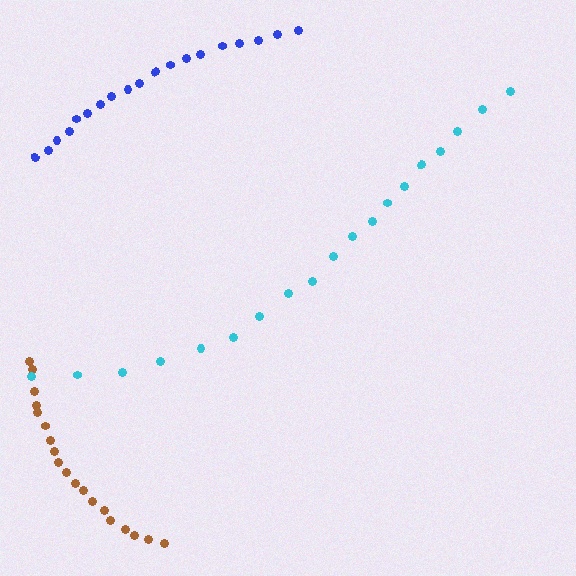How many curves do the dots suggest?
There are 3 distinct paths.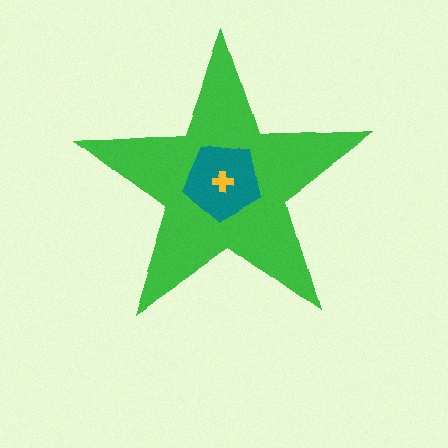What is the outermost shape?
The green star.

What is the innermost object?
The yellow cross.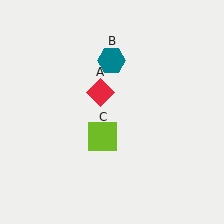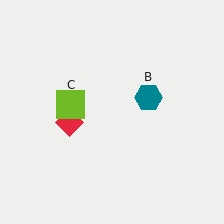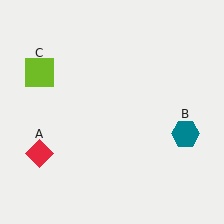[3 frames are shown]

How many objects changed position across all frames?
3 objects changed position: red diamond (object A), teal hexagon (object B), lime square (object C).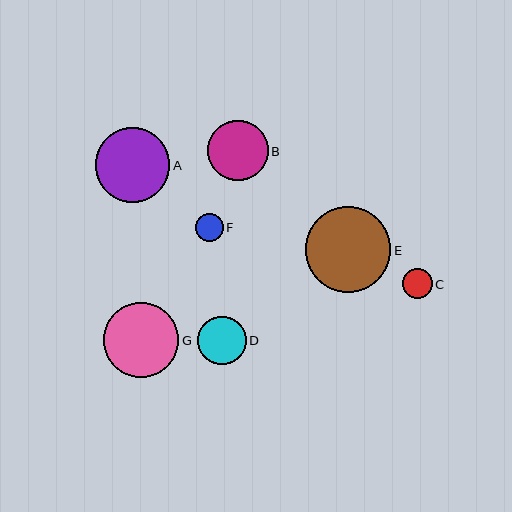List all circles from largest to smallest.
From largest to smallest: E, G, A, B, D, C, F.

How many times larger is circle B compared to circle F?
Circle B is approximately 2.1 times the size of circle F.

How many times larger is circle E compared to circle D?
Circle E is approximately 1.8 times the size of circle D.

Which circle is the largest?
Circle E is the largest with a size of approximately 86 pixels.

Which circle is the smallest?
Circle F is the smallest with a size of approximately 28 pixels.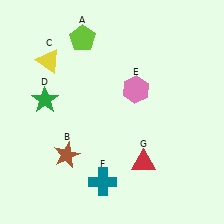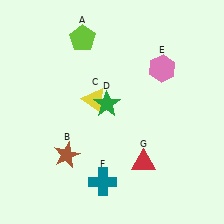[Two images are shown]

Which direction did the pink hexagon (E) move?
The pink hexagon (E) moved right.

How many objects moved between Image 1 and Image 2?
3 objects moved between the two images.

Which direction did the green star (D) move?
The green star (D) moved right.